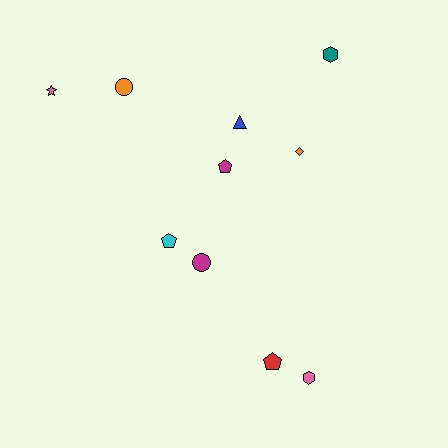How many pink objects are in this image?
There are 2 pink objects.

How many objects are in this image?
There are 10 objects.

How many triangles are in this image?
There is 1 triangle.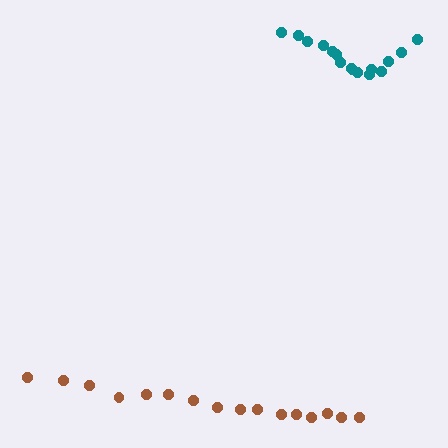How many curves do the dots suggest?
There are 2 distinct paths.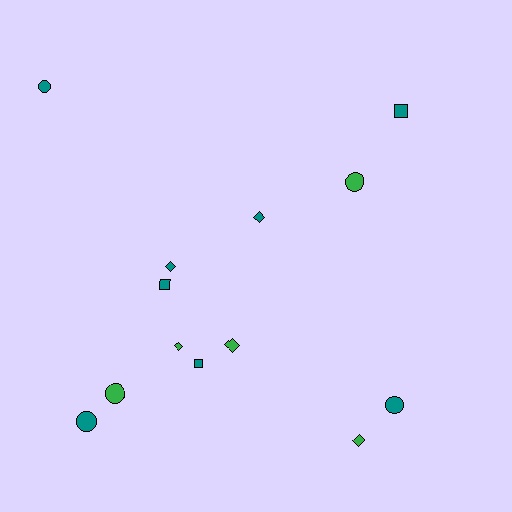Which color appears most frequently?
Teal, with 8 objects.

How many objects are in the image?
There are 13 objects.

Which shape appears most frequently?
Circle, with 5 objects.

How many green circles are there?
There are 2 green circles.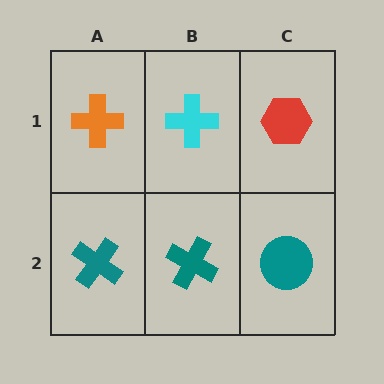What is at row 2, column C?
A teal circle.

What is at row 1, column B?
A cyan cross.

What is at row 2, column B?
A teal cross.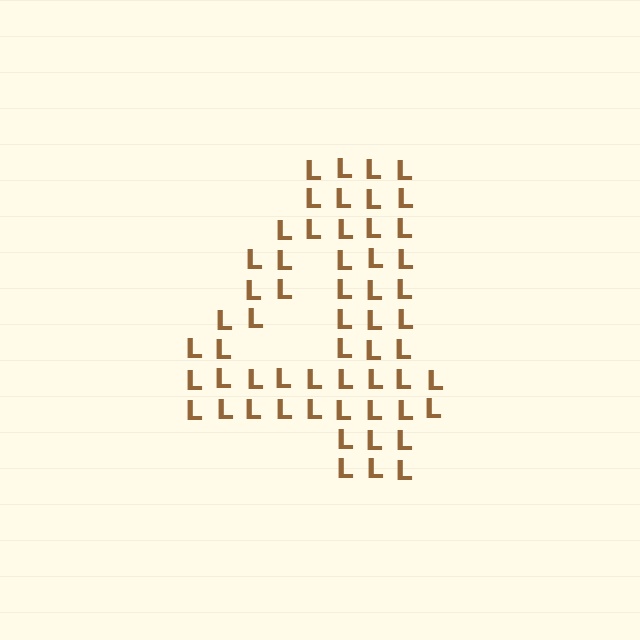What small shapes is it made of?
It is made of small letter L's.